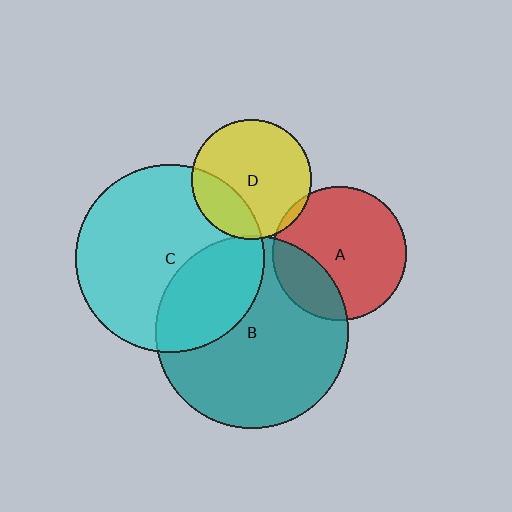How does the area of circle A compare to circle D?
Approximately 1.2 times.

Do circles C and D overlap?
Yes.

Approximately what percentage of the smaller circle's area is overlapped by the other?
Approximately 25%.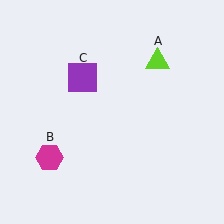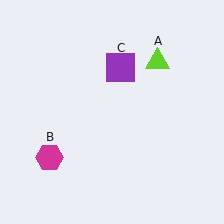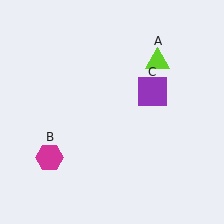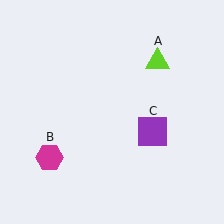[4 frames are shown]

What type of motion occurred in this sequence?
The purple square (object C) rotated clockwise around the center of the scene.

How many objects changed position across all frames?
1 object changed position: purple square (object C).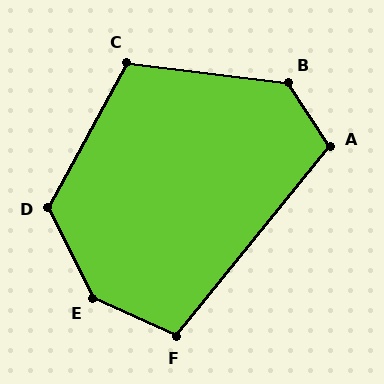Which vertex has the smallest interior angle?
F, at approximately 104 degrees.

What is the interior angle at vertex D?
Approximately 125 degrees (obtuse).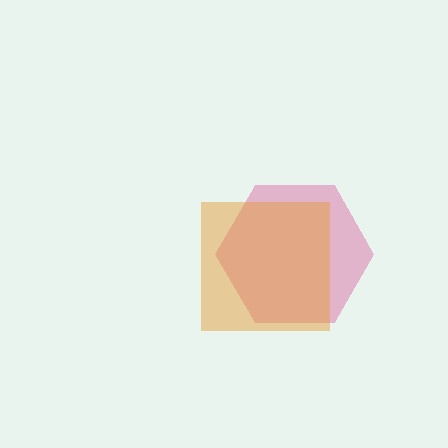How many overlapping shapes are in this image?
There are 2 overlapping shapes in the image.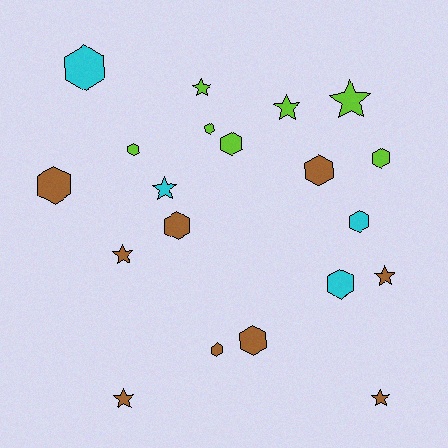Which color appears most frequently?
Brown, with 9 objects.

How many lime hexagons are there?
There are 4 lime hexagons.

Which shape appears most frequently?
Hexagon, with 12 objects.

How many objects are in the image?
There are 20 objects.